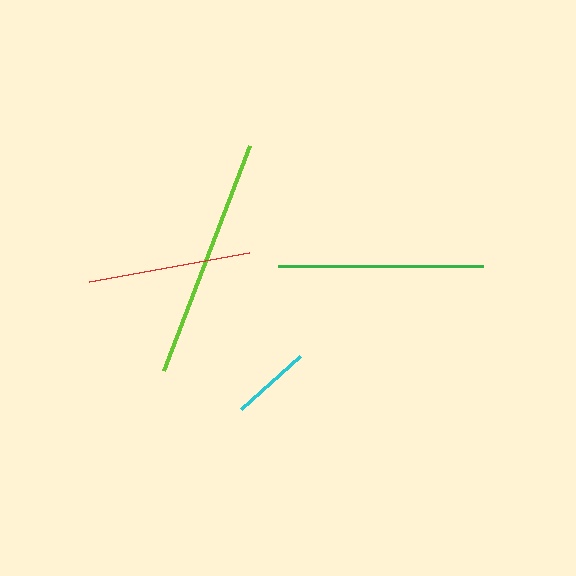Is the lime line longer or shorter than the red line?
The lime line is longer than the red line.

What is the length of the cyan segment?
The cyan segment is approximately 79 pixels long.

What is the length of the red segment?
The red segment is approximately 163 pixels long.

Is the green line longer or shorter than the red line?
The green line is longer than the red line.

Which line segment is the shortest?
The cyan line is the shortest at approximately 79 pixels.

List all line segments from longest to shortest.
From longest to shortest: lime, green, red, cyan.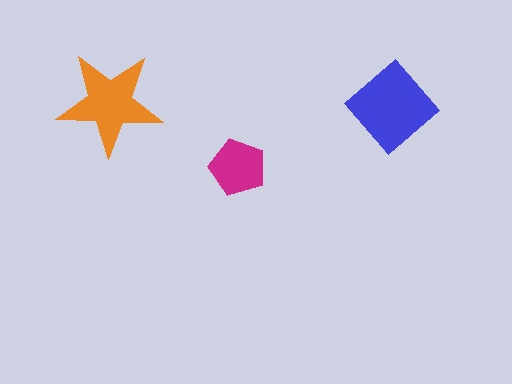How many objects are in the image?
There are 3 objects in the image.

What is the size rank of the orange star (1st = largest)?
2nd.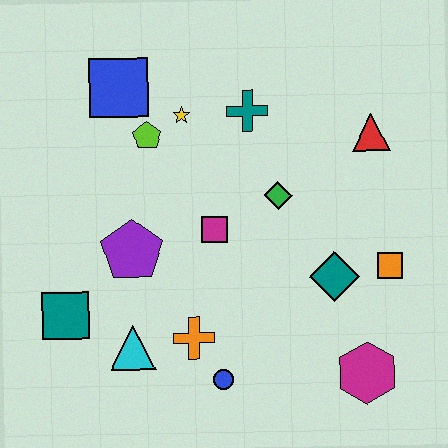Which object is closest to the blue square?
The lime pentagon is closest to the blue square.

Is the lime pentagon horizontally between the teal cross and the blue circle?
No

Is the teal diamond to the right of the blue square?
Yes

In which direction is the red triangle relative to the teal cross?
The red triangle is to the right of the teal cross.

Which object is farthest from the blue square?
The magenta hexagon is farthest from the blue square.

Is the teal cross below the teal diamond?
No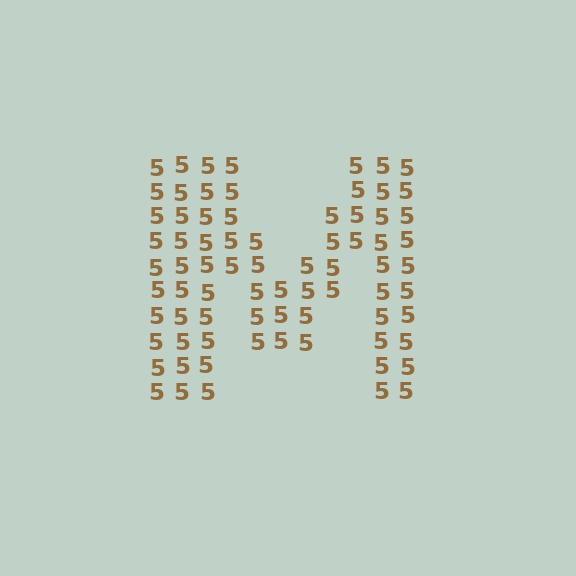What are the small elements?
The small elements are digit 5's.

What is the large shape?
The large shape is the letter M.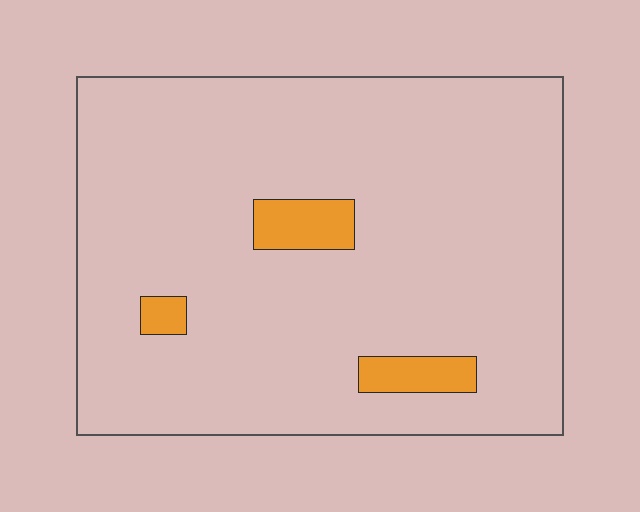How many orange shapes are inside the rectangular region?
3.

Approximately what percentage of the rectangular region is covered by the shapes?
Approximately 5%.